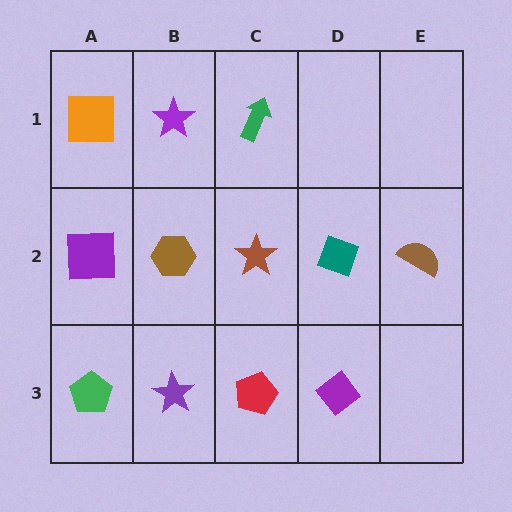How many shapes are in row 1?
3 shapes.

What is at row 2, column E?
A brown semicircle.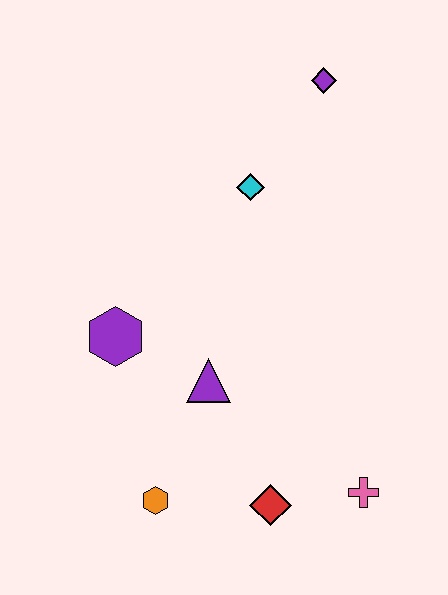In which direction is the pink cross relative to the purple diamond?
The pink cross is below the purple diamond.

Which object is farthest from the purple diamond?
The orange hexagon is farthest from the purple diamond.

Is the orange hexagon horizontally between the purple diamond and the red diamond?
No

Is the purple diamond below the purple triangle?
No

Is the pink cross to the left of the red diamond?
No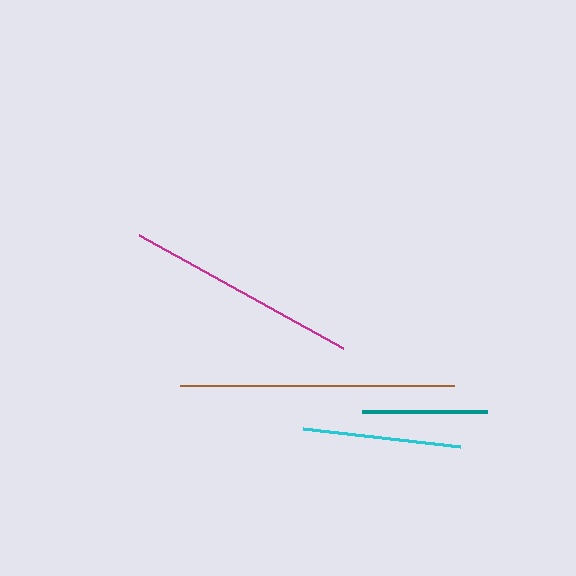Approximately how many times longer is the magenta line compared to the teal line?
The magenta line is approximately 1.9 times the length of the teal line.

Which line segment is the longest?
The brown line is the longest at approximately 275 pixels.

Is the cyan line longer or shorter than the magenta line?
The magenta line is longer than the cyan line.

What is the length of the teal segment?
The teal segment is approximately 125 pixels long.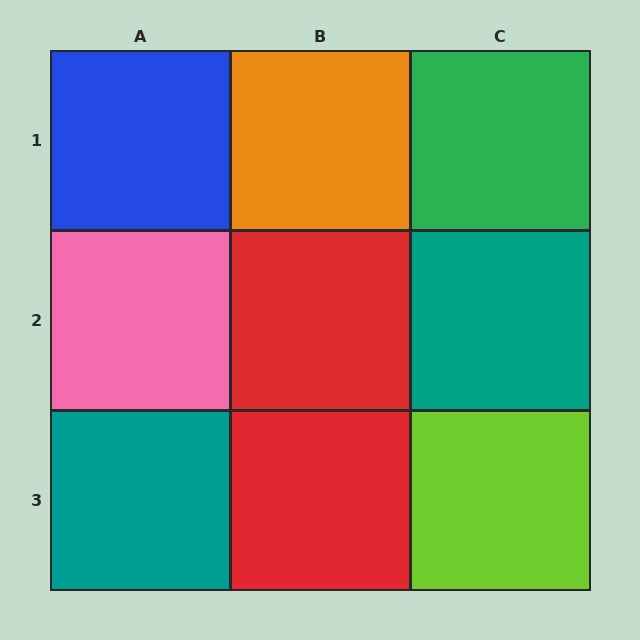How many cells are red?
2 cells are red.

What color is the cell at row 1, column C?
Green.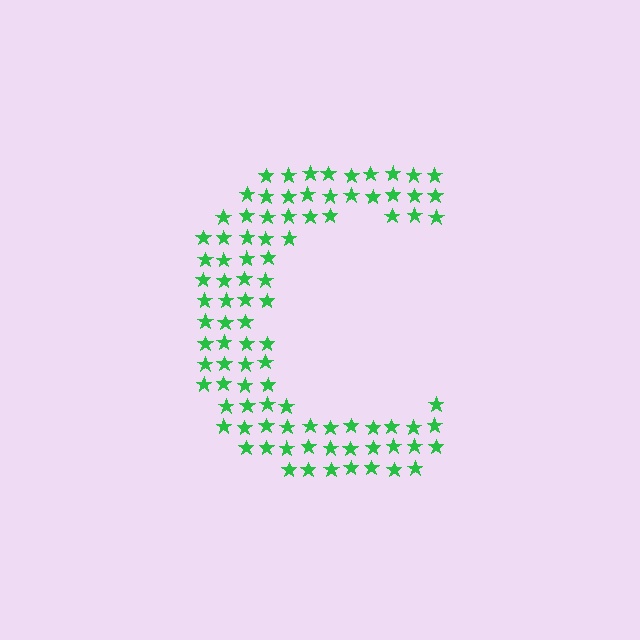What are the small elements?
The small elements are stars.